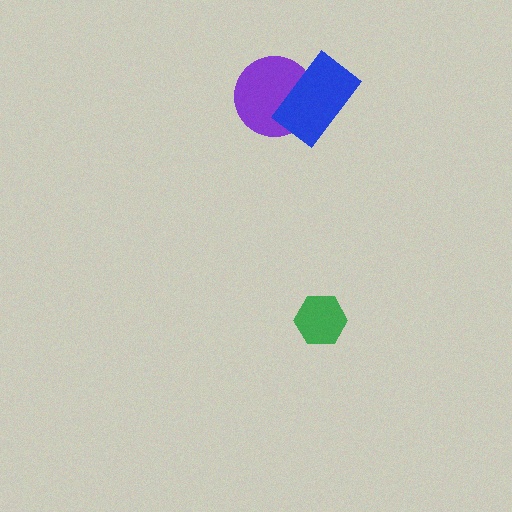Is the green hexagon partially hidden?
No, no other shape covers it.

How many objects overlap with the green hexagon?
0 objects overlap with the green hexagon.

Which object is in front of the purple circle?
The blue rectangle is in front of the purple circle.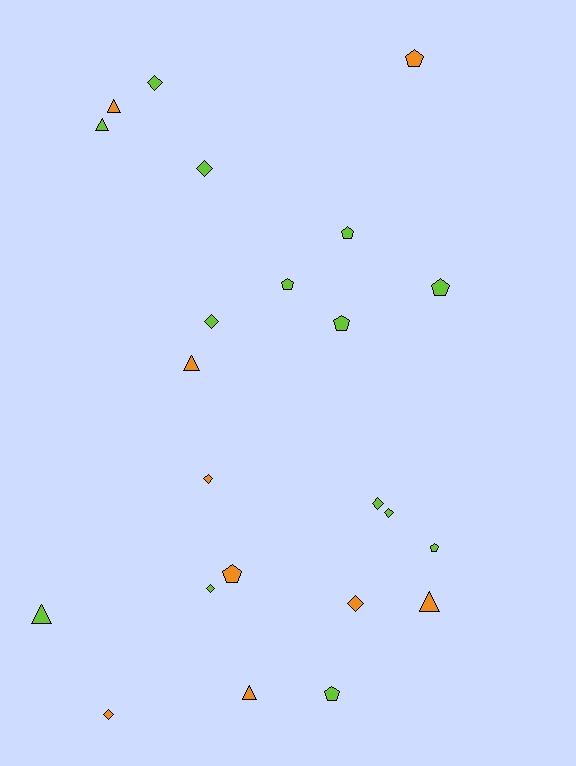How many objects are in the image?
There are 23 objects.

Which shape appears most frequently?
Diamond, with 9 objects.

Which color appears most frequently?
Lime, with 14 objects.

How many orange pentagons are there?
There are 2 orange pentagons.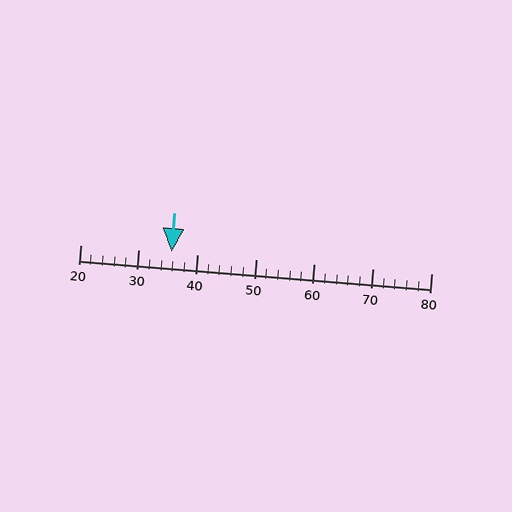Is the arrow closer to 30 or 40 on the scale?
The arrow is closer to 40.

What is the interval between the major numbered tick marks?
The major tick marks are spaced 10 units apart.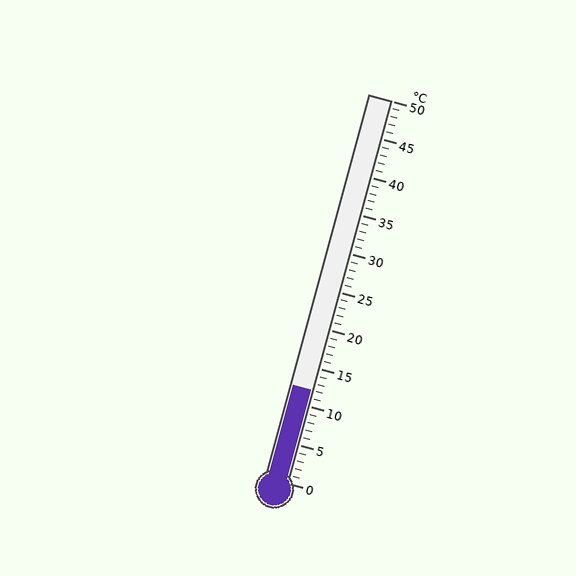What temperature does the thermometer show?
The thermometer shows approximately 12°C.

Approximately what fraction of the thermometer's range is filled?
The thermometer is filled to approximately 25% of its range.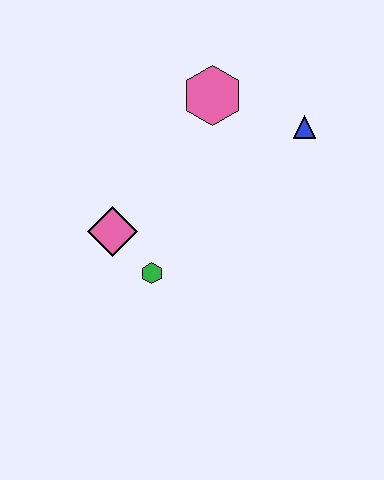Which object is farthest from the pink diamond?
The blue triangle is farthest from the pink diamond.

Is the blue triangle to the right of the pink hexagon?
Yes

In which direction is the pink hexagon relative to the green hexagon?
The pink hexagon is above the green hexagon.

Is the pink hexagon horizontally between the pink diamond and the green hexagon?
No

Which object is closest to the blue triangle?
The pink hexagon is closest to the blue triangle.